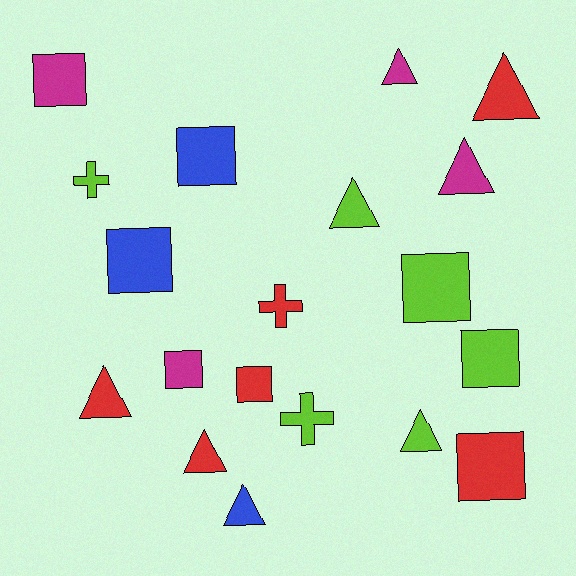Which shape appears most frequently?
Triangle, with 8 objects.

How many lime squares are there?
There are 2 lime squares.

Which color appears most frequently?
Lime, with 6 objects.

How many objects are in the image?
There are 19 objects.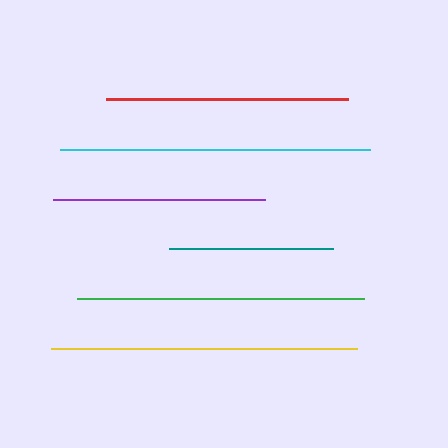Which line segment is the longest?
The cyan line is the longest at approximately 309 pixels.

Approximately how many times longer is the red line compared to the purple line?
The red line is approximately 1.1 times the length of the purple line.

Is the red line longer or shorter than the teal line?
The red line is longer than the teal line.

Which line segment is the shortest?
The teal line is the shortest at approximately 164 pixels.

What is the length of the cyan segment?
The cyan segment is approximately 309 pixels long.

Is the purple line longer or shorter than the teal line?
The purple line is longer than the teal line.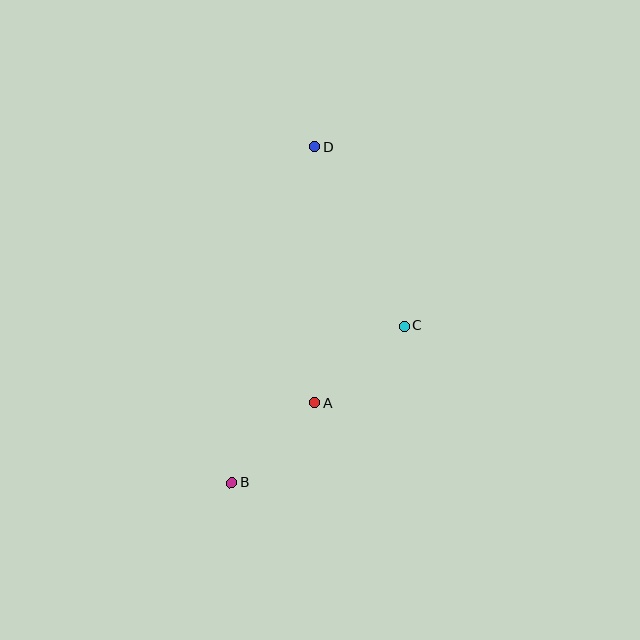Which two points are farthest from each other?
Points B and D are farthest from each other.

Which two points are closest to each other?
Points A and B are closest to each other.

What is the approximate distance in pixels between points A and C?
The distance between A and C is approximately 118 pixels.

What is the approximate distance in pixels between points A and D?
The distance between A and D is approximately 256 pixels.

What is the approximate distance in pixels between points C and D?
The distance between C and D is approximately 201 pixels.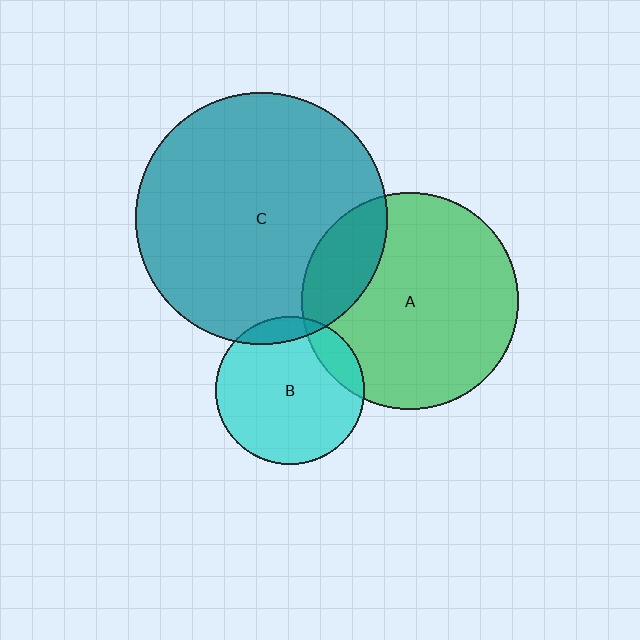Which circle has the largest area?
Circle C (teal).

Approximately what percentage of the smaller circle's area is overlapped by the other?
Approximately 15%.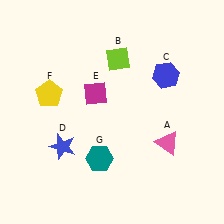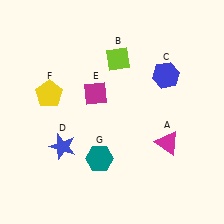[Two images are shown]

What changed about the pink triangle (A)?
In Image 1, A is pink. In Image 2, it changed to magenta.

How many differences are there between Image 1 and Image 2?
There is 1 difference between the two images.